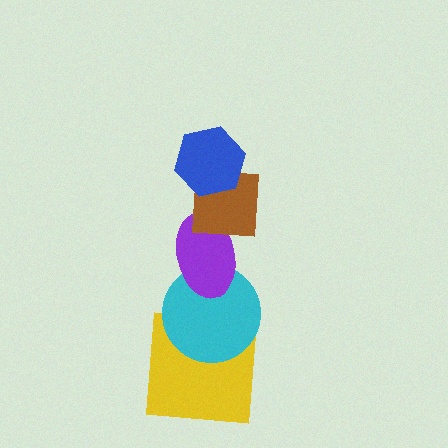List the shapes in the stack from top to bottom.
From top to bottom: the blue hexagon, the brown square, the purple ellipse, the cyan circle, the yellow square.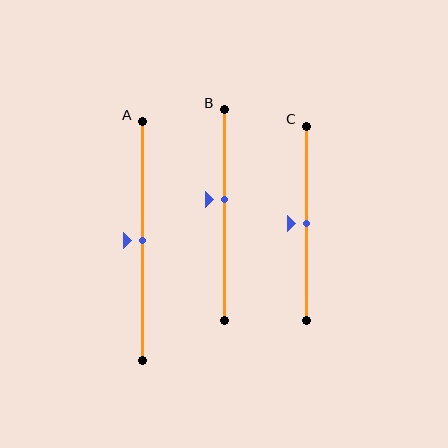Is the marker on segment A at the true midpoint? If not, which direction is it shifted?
Yes, the marker on segment A is at the true midpoint.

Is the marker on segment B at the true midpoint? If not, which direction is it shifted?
No, the marker on segment B is shifted upward by about 7% of the segment length.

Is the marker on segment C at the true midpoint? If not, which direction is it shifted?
Yes, the marker on segment C is at the true midpoint.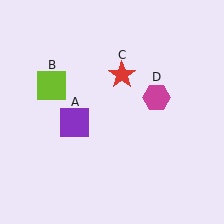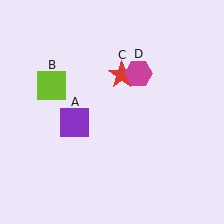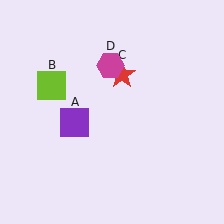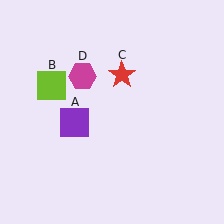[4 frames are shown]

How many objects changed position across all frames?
1 object changed position: magenta hexagon (object D).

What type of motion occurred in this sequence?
The magenta hexagon (object D) rotated counterclockwise around the center of the scene.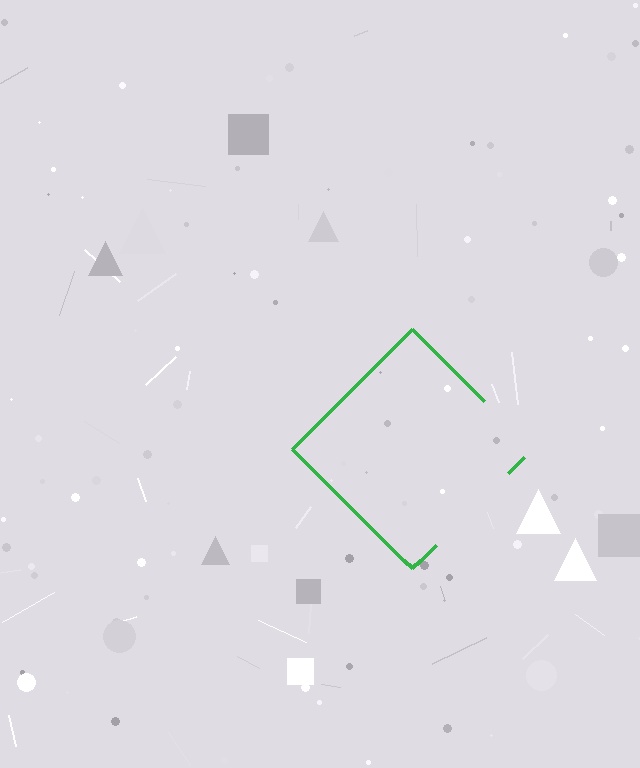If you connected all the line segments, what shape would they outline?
They would outline a diamond.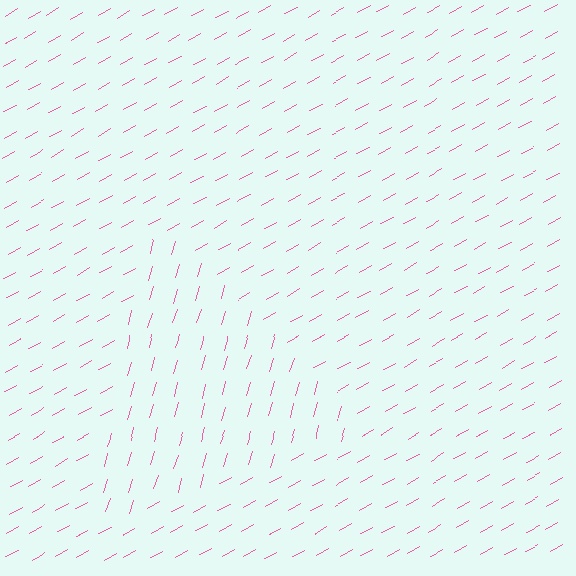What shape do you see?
I see a triangle.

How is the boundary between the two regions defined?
The boundary is defined purely by a change in line orientation (approximately 45 degrees difference). All lines are the same color and thickness.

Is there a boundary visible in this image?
Yes, there is a texture boundary formed by a change in line orientation.